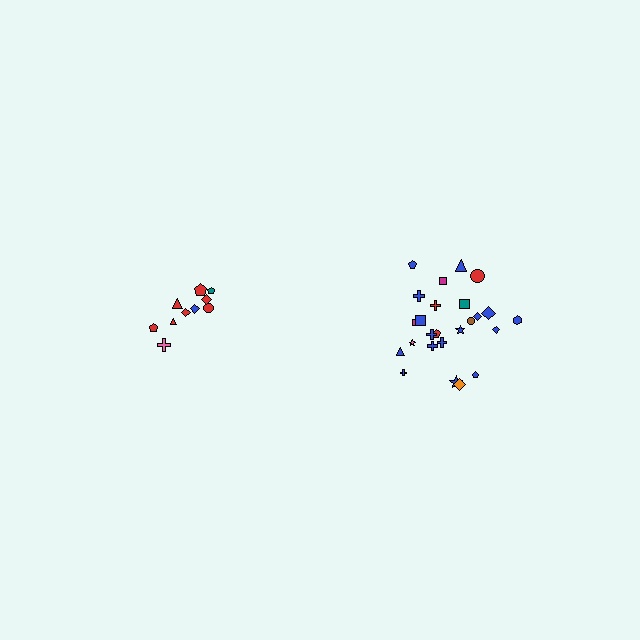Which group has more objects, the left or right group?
The right group.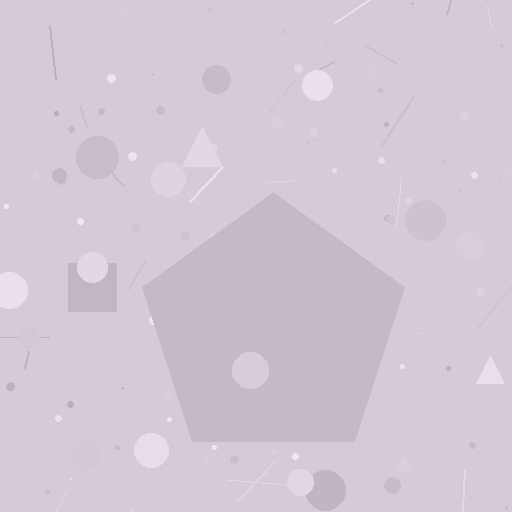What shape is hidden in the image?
A pentagon is hidden in the image.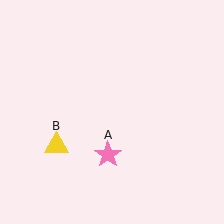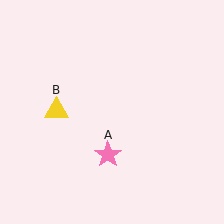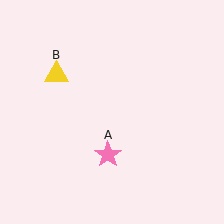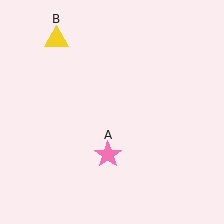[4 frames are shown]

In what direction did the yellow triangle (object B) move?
The yellow triangle (object B) moved up.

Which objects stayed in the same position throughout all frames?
Pink star (object A) remained stationary.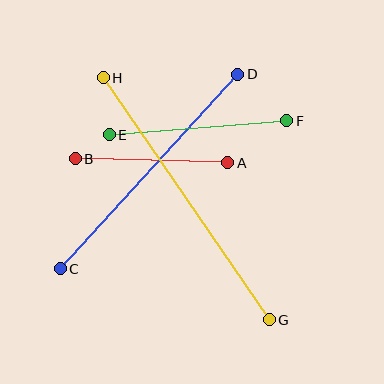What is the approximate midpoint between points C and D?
The midpoint is at approximately (149, 172) pixels.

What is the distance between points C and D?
The distance is approximately 263 pixels.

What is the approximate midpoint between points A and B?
The midpoint is at approximately (152, 161) pixels.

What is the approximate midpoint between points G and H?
The midpoint is at approximately (186, 199) pixels.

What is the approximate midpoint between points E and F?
The midpoint is at approximately (198, 128) pixels.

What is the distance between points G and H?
The distance is approximately 293 pixels.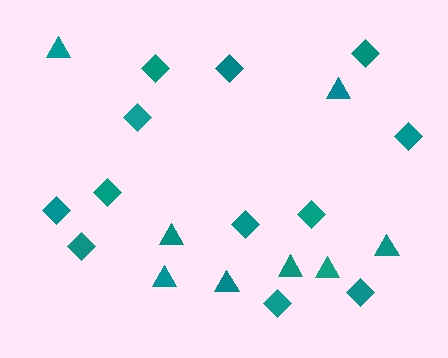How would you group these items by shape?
There are 2 groups: one group of diamonds (12) and one group of triangles (8).